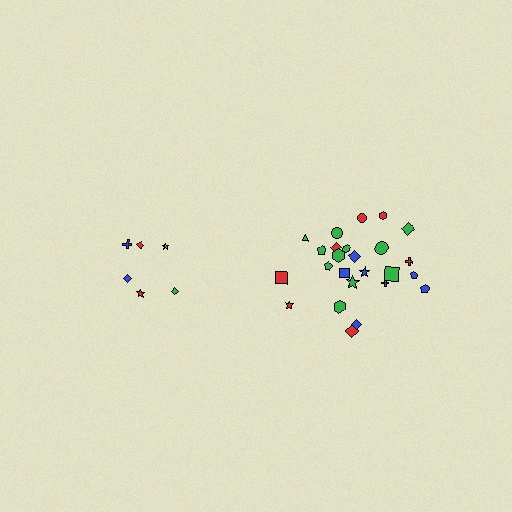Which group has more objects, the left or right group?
The right group.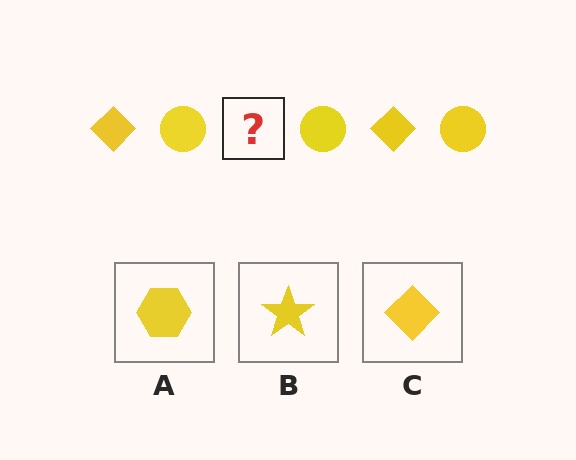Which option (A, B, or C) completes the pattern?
C.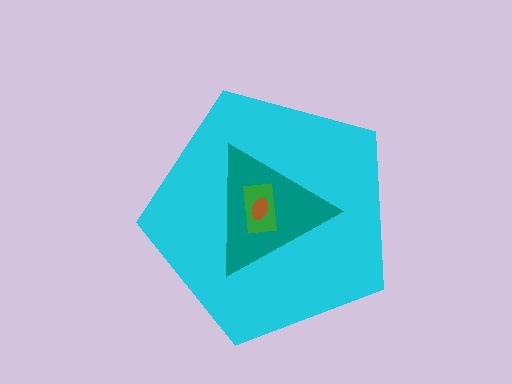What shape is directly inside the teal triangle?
The green rectangle.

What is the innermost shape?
The brown ellipse.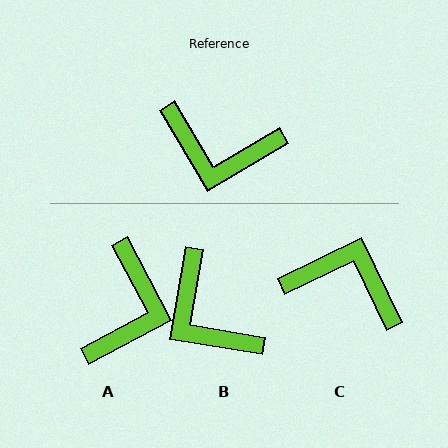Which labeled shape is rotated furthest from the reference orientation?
C, about 175 degrees away.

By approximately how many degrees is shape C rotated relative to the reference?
Approximately 175 degrees counter-clockwise.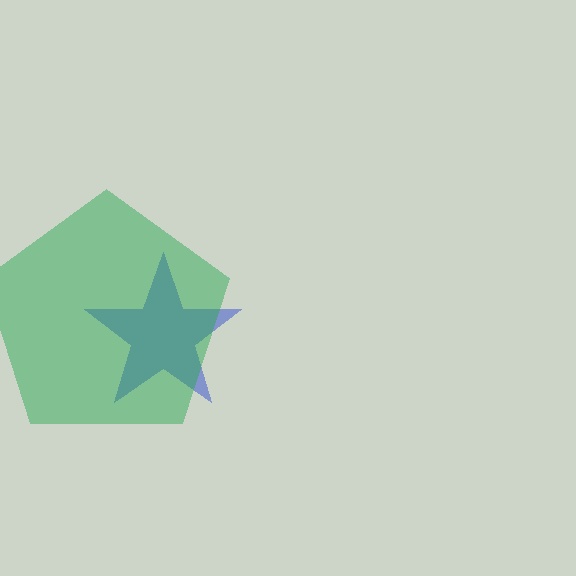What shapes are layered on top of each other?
The layered shapes are: a blue star, a green pentagon.